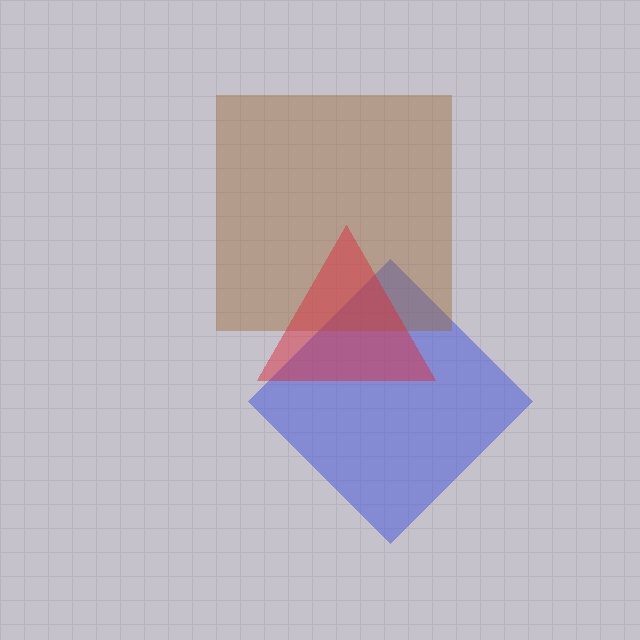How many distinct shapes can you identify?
There are 3 distinct shapes: a blue diamond, a brown square, a red triangle.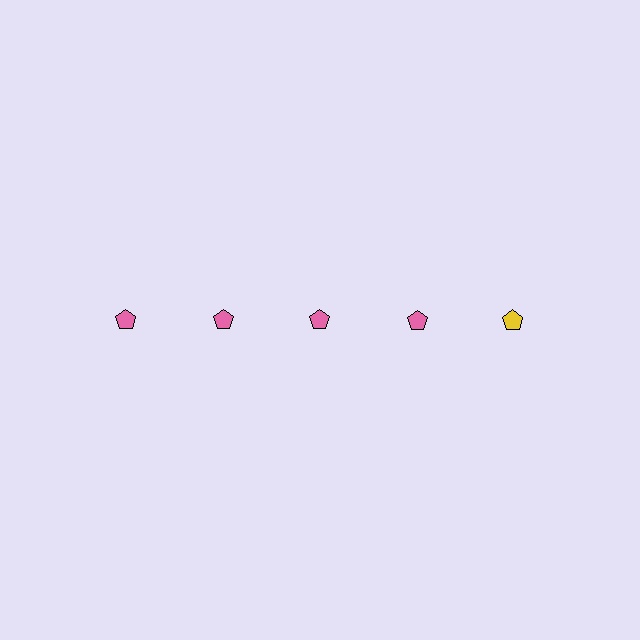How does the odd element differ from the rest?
It has a different color: yellow instead of pink.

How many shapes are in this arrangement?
There are 5 shapes arranged in a grid pattern.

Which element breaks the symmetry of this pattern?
The yellow pentagon in the top row, rightmost column breaks the symmetry. All other shapes are pink pentagons.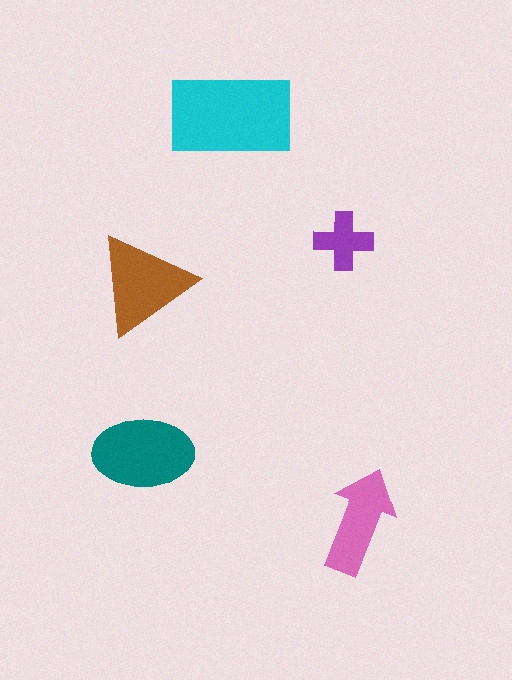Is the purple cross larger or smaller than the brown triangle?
Smaller.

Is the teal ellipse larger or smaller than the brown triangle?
Larger.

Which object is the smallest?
The purple cross.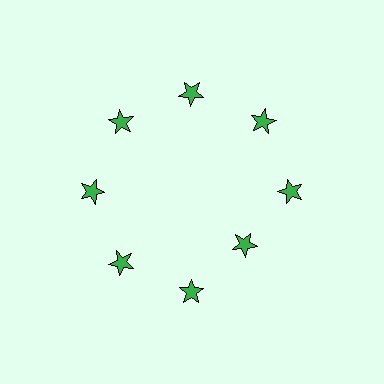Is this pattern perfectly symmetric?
No. The 8 green stars are arranged in a ring, but one element near the 4 o'clock position is pulled inward toward the center, breaking the 8-fold rotational symmetry.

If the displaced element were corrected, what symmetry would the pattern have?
It would have 8-fold rotational symmetry — the pattern would map onto itself every 45 degrees.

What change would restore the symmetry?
The symmetry would be restored by moving it outward, back onto the ring so that all 8 stars sit at equal angles and equal distance from the center.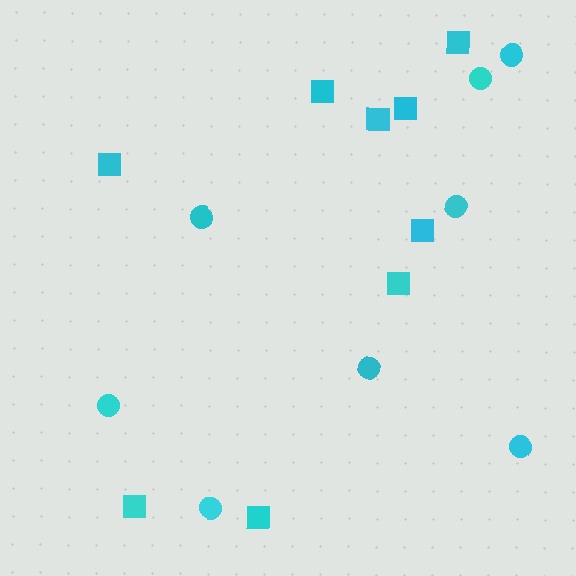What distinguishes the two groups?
There are 2 groups: one group of circles (8) and one group of squares (9).